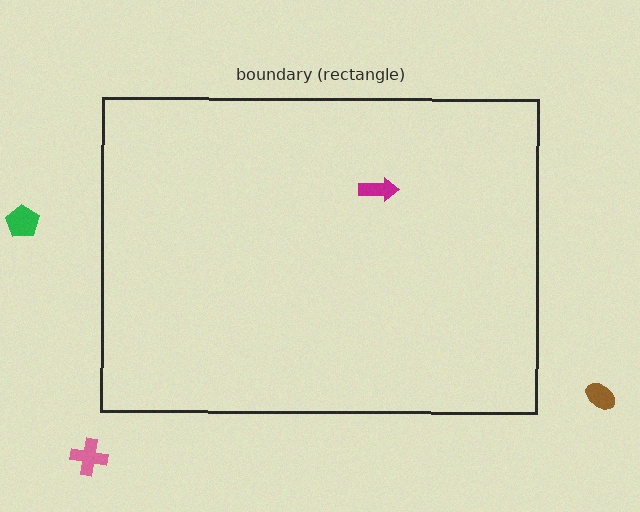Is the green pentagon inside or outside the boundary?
Outside.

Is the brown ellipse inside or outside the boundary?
Outside.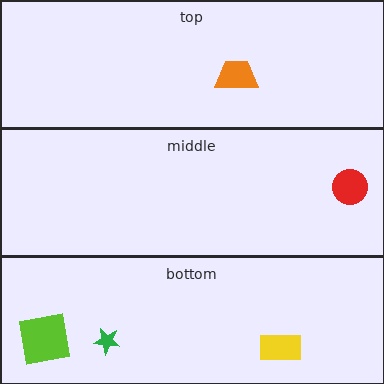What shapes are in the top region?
The orange trapezoid.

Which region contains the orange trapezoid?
The top region.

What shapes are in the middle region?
The red circle.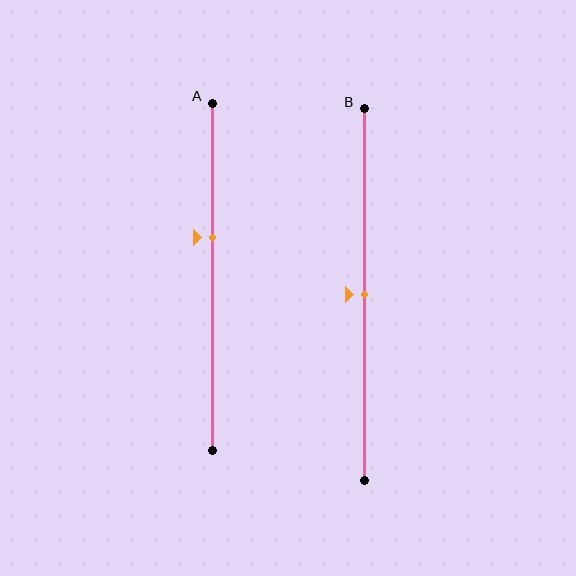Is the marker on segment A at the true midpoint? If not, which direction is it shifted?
No, the marker on segment A is shifted upward by about 11% of the segment length.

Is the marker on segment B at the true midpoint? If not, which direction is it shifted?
Yes, the marker on segment B is at the true midpoint.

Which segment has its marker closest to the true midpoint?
Segment B has its marker closest to the true midpoint.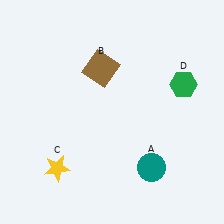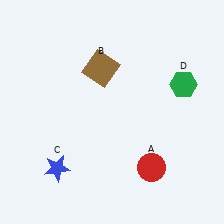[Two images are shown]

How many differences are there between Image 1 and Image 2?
There are 2 differences between the two images.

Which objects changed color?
A changed from teal to red. C changed from yellow to blue.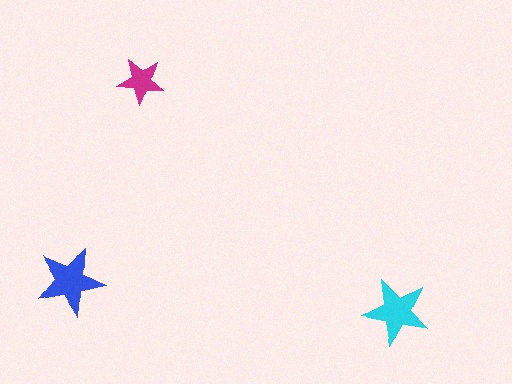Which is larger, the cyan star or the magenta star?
The cyan one.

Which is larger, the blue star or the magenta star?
The blue one.